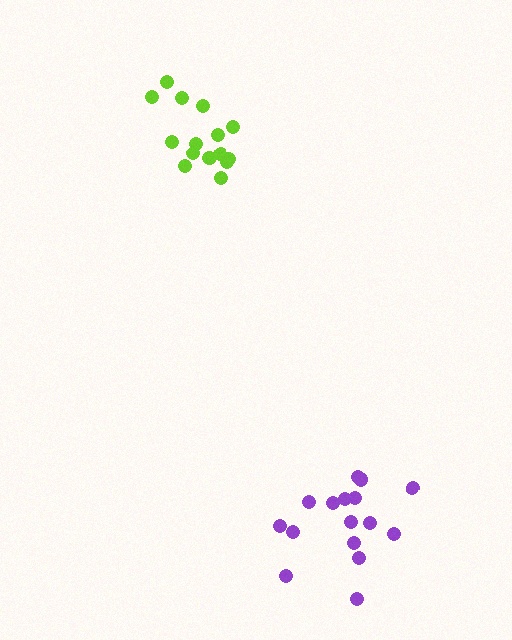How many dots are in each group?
Group 1: 16 dots, Group 2: 15 dots (31 total).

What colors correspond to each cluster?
The clusters are colored: purple, lime.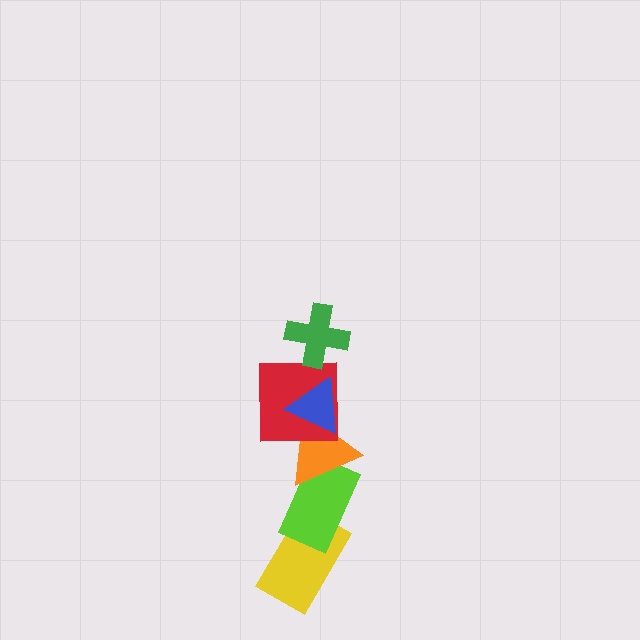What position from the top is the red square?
The red square is 3rd from the top.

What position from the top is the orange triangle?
The orange triangle is 4th from the top.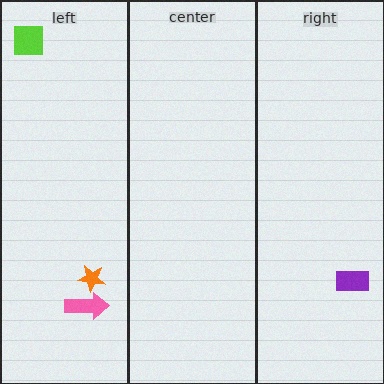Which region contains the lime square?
The left region.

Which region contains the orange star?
The left region.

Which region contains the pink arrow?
The left region.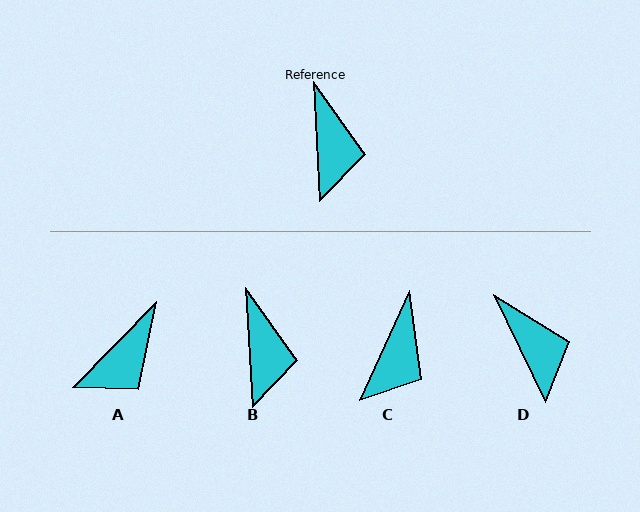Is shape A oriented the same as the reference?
No, it is off by about 47 degrees.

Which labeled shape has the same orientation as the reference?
B.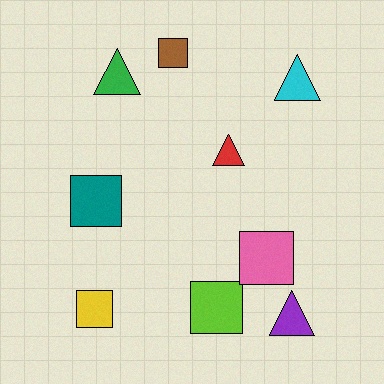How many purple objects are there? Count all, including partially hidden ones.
There is 1 purple object.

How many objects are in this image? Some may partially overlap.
There are 9 objects.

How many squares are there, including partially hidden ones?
There are 5 squares.